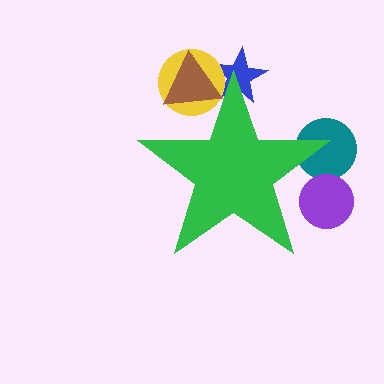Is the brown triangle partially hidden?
Yes, the brown triangle is partially hidden behind the green star.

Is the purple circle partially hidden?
Yes, the purple circle is partially hidden behind the green star.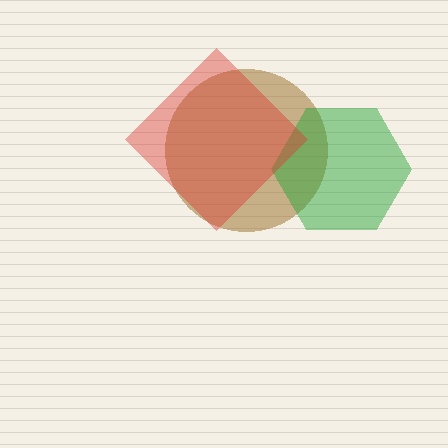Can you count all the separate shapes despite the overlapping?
Yes, there are 3 separate shapes.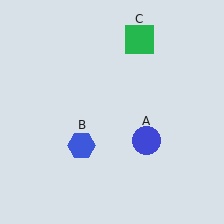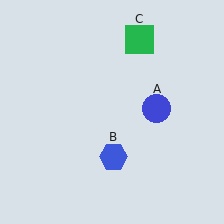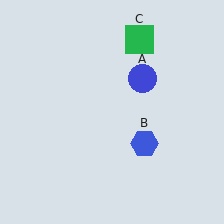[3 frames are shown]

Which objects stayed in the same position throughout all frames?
Green square (object C) remained stationary.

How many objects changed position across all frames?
2 objects changed position: blue circle (object A), blue hexagon (object B).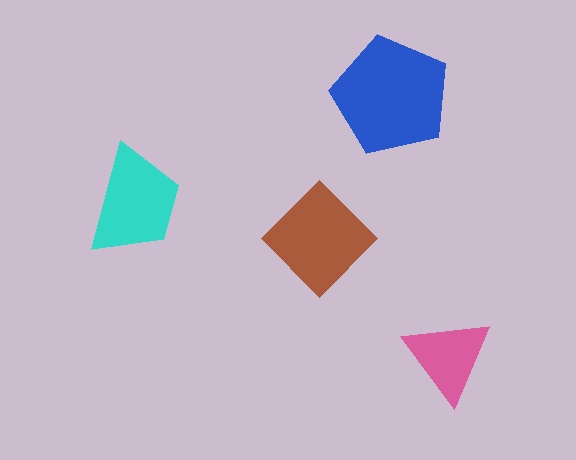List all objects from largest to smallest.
The blue pentagon, the brown diamond, the cyan trapezoid, the pink triangle.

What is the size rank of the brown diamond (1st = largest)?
2nd.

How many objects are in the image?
There are 4 objects in the image.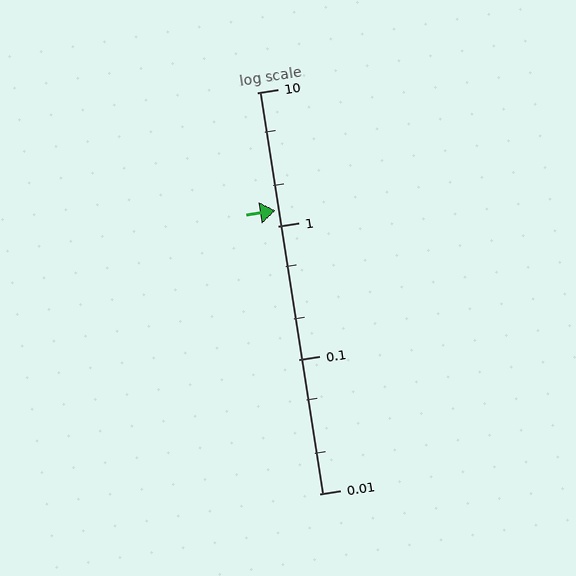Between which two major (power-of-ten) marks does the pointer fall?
The pointer is between 1 and 10.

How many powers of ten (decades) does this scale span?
The scale spans 3 decades, from 0.01 to 10.